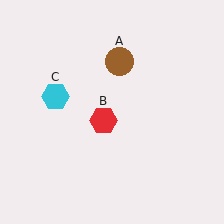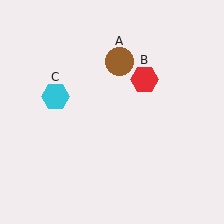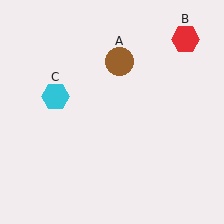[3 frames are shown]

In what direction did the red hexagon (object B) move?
The red hexagon (object B) moved up and to the right.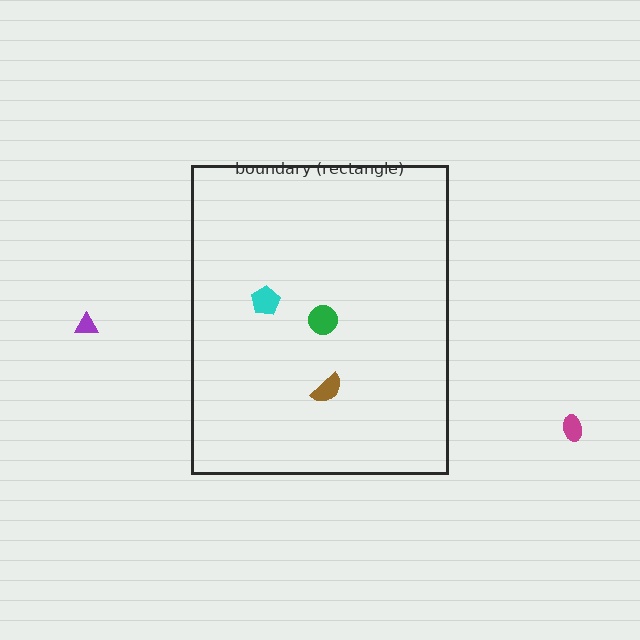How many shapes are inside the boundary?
3 inside, 2 outside.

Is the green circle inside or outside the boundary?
Inside.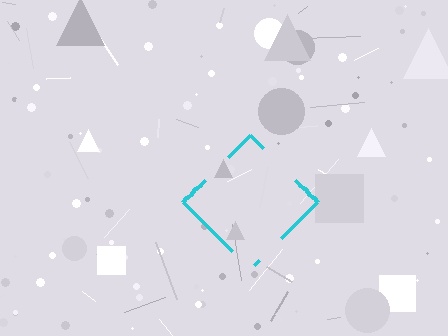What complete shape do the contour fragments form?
The contour fragments form a diamond.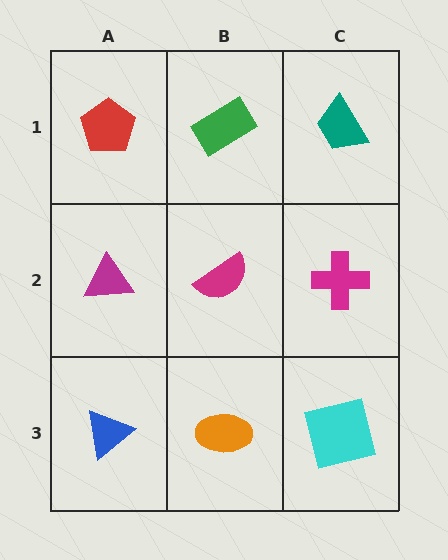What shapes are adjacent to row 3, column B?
A magenta semicircle (row 2, column B), a blue triangle (row 3, column A), a cyan square (row 3, column C).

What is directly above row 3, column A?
A magenta triangle.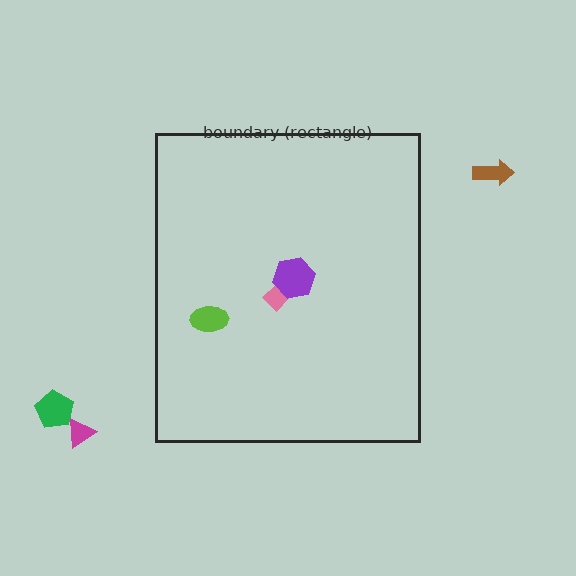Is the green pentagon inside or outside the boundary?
Outside.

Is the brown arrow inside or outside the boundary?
Outside.